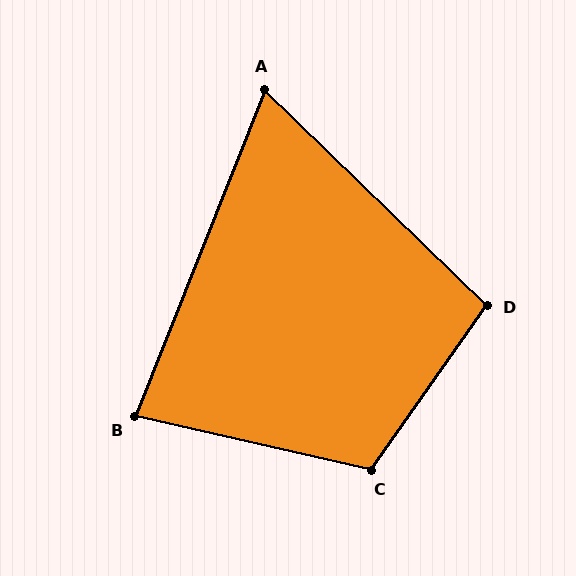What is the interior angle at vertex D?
Approximately 99 degrees (obtuse).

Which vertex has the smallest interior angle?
A, at approximately 67 degrees.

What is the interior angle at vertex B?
Approximately 81 degrees (acute).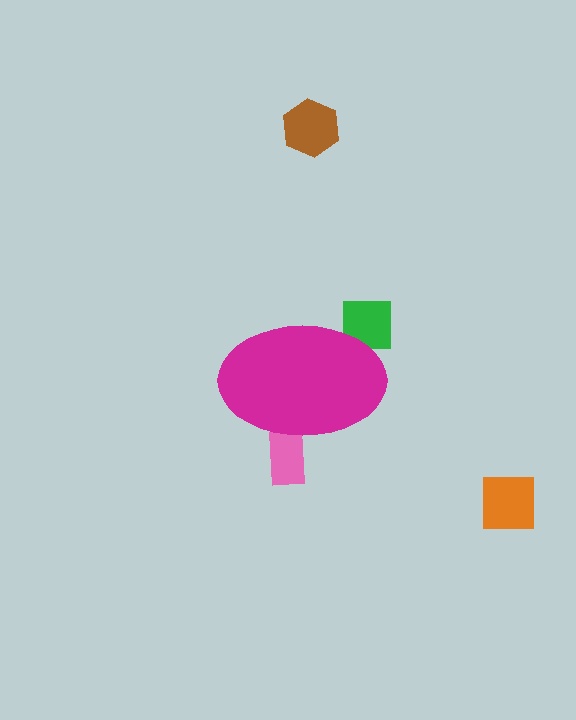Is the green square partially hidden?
Yes, the green square is partially hidden behind the magenta ellipse.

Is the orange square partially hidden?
No, the orange square is fully visible.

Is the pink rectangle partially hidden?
Yes, the pink rectangle is partially hidden behind the magenta ellipse.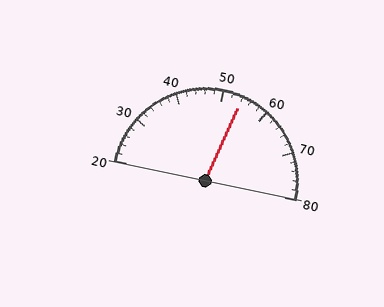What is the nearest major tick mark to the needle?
The nearest major tick mark is 50.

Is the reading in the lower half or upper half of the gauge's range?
The reading is in the upper half of the range (20 to 80).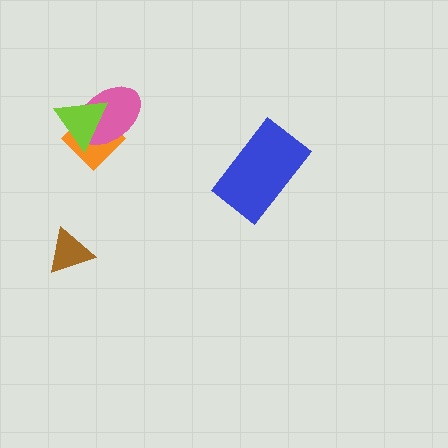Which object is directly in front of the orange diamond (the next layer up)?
The pink ellipse is directly in front of the orange diamond.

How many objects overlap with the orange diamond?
2 objects overlap with the orange diamond.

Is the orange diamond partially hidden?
Yes, it is partially covered by another shape.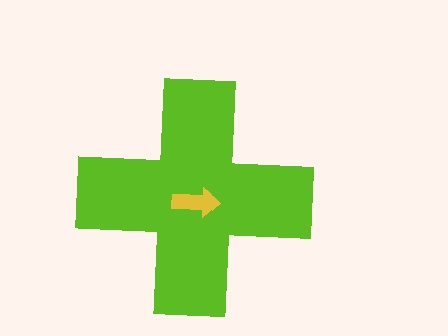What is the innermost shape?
The yellow arrow.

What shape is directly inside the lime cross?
The yellow arrow.